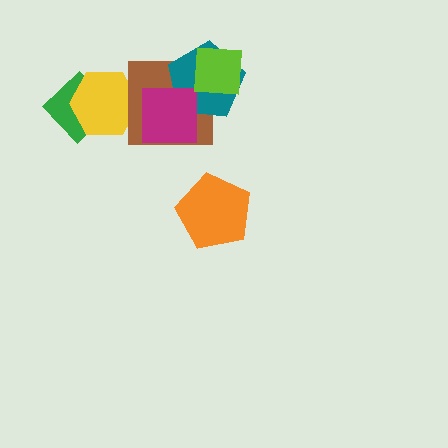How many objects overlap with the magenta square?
2 objects overlap with the magenta square.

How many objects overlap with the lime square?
2 objects overlap with the lime square.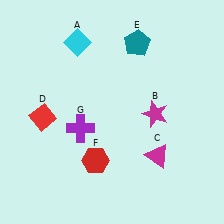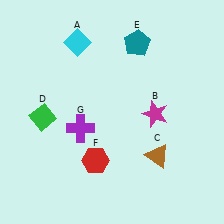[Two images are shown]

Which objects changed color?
C changed from magenta to brown. D changed from red to green.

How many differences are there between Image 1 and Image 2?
There are 2 differences between the two images.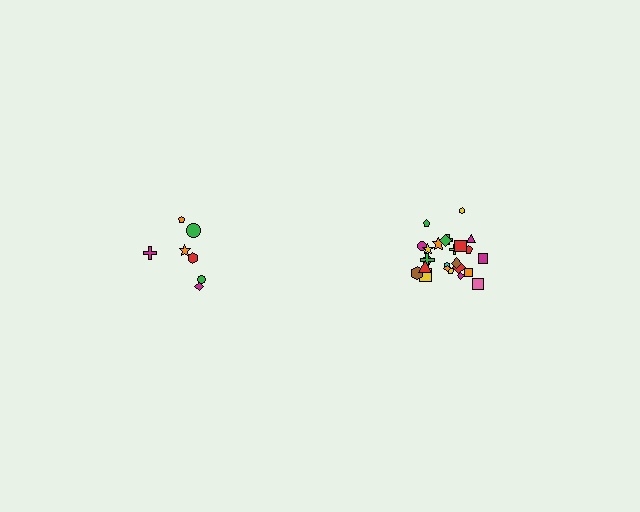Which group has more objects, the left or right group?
The right group.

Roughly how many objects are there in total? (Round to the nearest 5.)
Roughly 30 objects in total.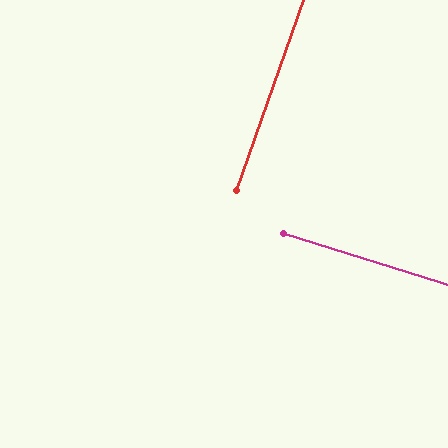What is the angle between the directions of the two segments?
Approximately 88 degrees.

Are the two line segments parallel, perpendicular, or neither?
Perpendicular — they meet at approximately 88°.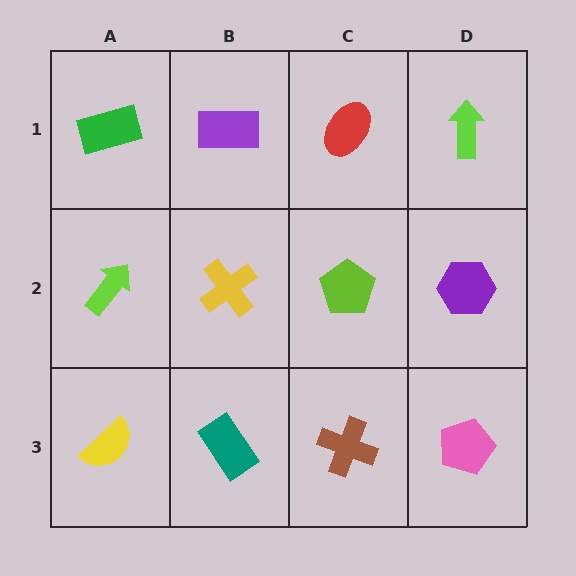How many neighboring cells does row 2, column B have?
4.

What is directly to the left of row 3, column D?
A brown cross.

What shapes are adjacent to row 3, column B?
A yellow cross (row 2, column B), a yellow semicircle (row 3, column A), a brown cross (row 3, column C).